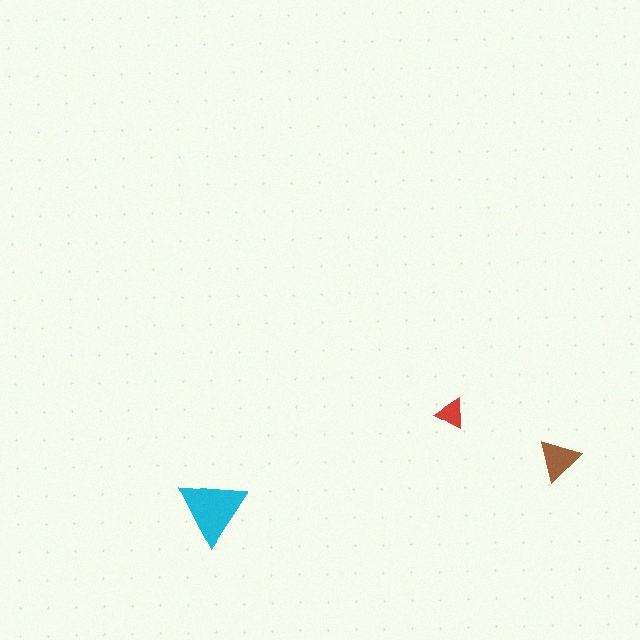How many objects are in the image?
There are 3 objects in the image.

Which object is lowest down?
The cyan triangle is bottommost.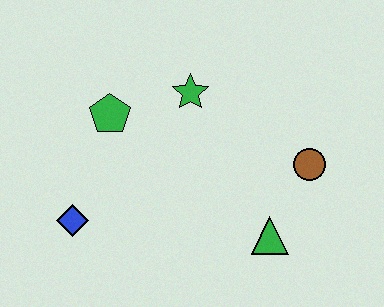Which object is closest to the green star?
The green pentagon is closest to the green star.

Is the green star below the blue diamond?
No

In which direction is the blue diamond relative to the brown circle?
The blue diamond is to the left of the brown circle.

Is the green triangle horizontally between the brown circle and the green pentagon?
Yes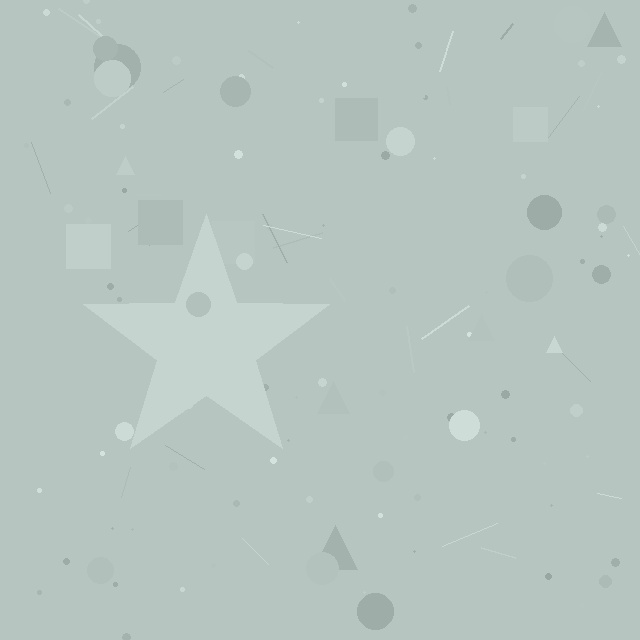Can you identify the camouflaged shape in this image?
The camouflaged shape is a star.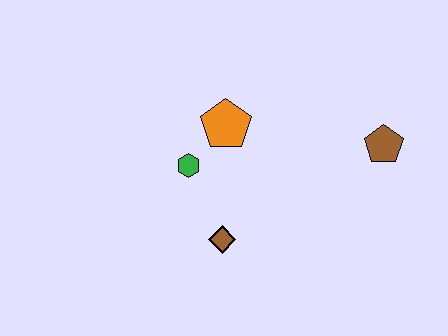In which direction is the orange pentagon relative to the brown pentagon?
The orange pentagon is to the left of the brown pentagon.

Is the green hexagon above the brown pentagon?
No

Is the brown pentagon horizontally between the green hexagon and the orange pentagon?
No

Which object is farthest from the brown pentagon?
The green hexagon is farthest from the brown pentagon.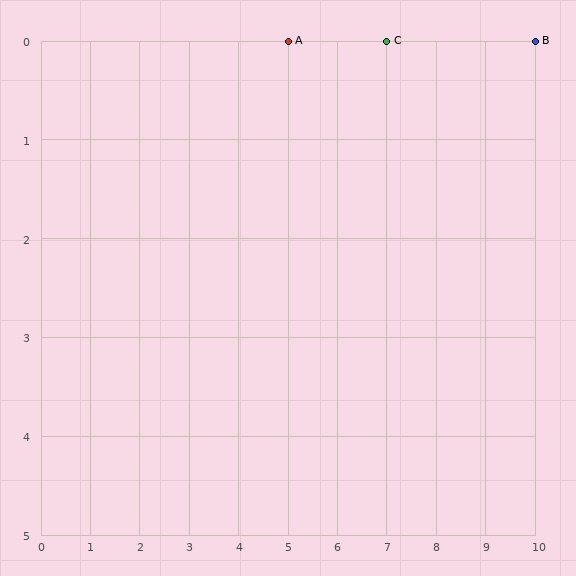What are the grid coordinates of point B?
Point B is at grid coordinates (10, 0).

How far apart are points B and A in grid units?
Points B and A are 5 columns apart.